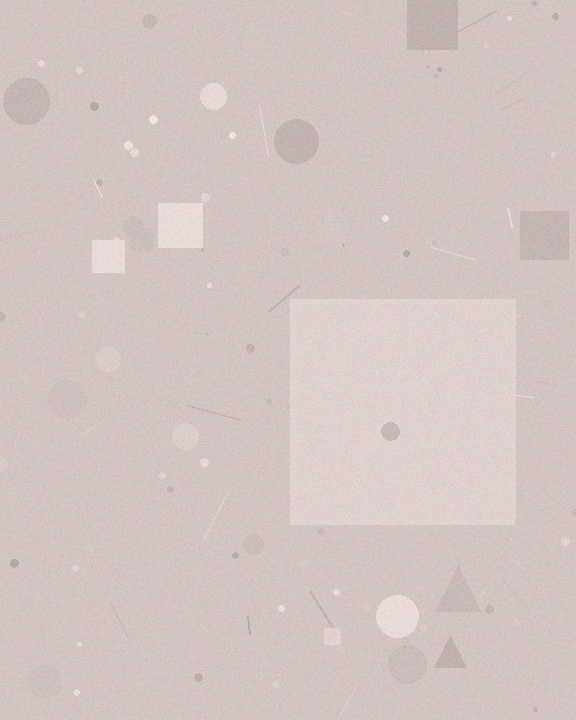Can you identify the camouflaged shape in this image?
The camouflaged shape is a square.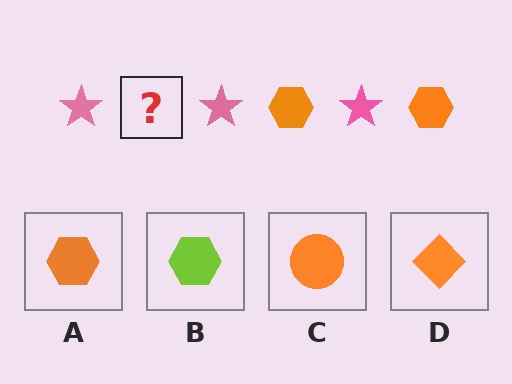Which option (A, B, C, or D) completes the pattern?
A.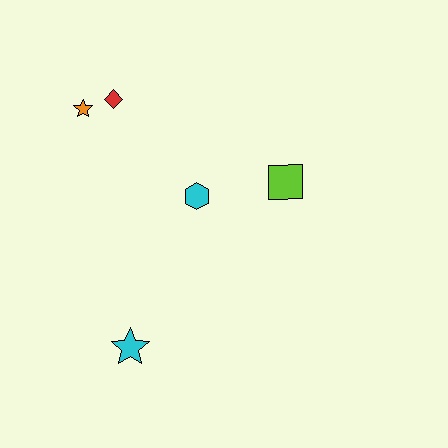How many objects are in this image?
There are 5 objects.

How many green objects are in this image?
There are no green objects.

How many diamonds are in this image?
There is 1 diamond.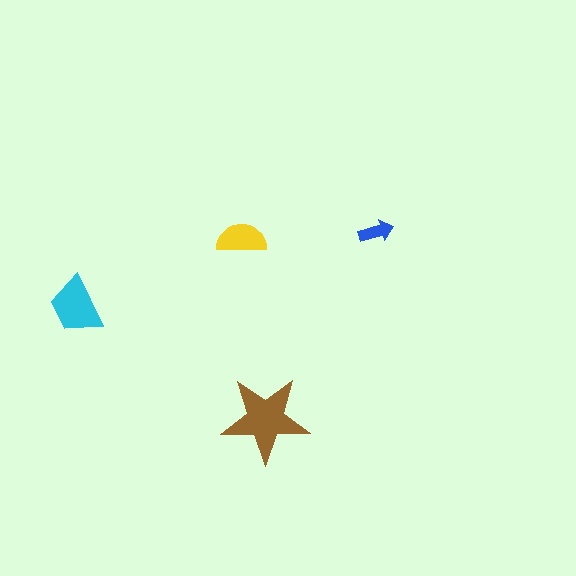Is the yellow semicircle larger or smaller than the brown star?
Smaller.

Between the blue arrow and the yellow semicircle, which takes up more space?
The yellow semicircle.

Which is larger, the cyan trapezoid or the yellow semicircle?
The cyan trapezoid.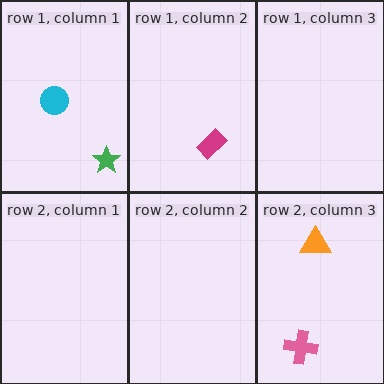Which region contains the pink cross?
The row 2, column 3 region.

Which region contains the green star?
The row 1, column 1 region.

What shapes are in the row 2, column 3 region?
The pink cross, the orange triangle.